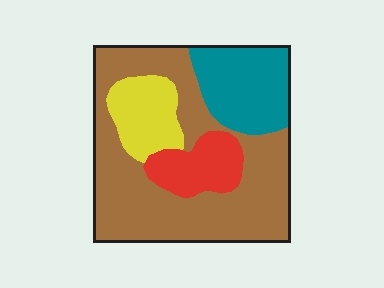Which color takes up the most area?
Brown, at roughly 55%.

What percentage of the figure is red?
Red covers roughly 10% of the figure.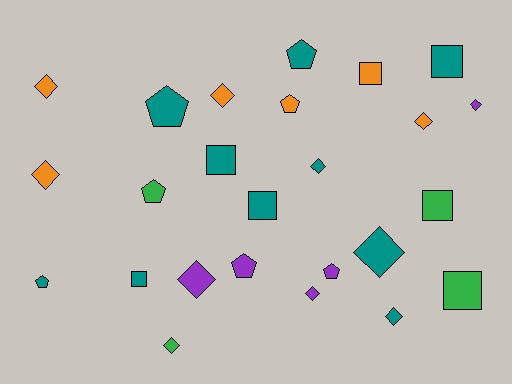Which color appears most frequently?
Teal, with 10 objects.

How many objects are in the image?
There are 25 objects.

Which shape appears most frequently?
Diamond, with 11 objects.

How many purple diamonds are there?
There are 3 purple diamonds.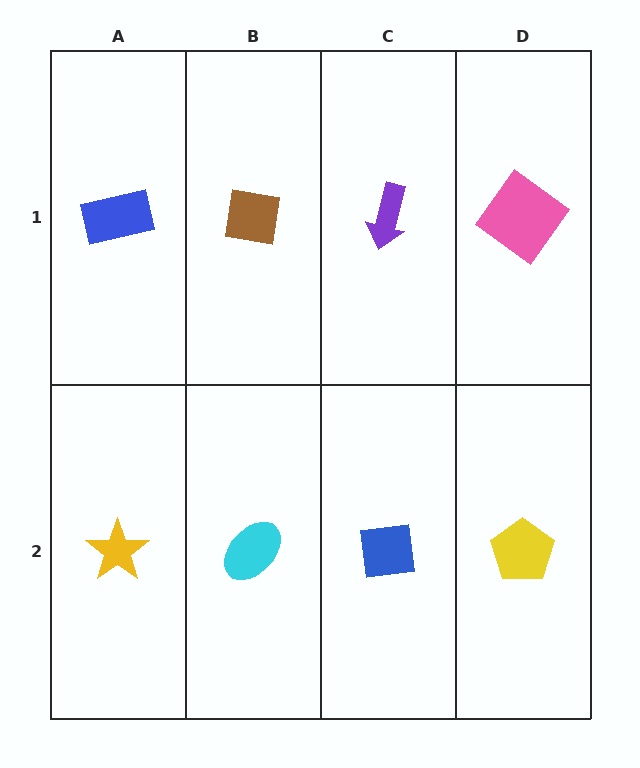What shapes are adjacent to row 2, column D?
A pink diamond (row 1, column D), a blue square (row 2, column C).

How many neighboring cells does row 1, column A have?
2.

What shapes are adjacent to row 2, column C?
A purple arrow (row 1, column C), a cyan ellipse (row 2, column B), a yellow pentagon (row 2, column D).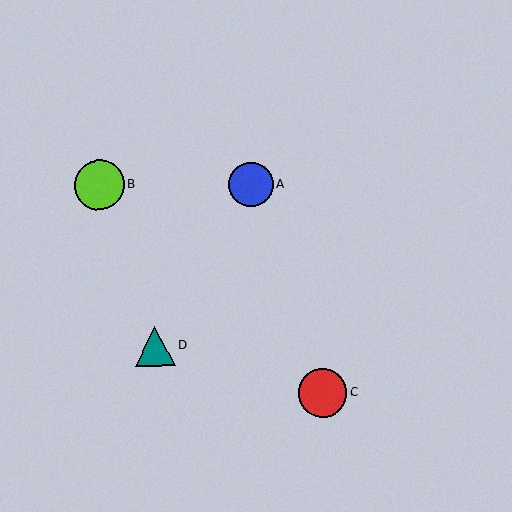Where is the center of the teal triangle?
The center of the teal triangle is at (155, 346).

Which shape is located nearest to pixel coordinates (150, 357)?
The teal triangle (labeled D) at (155, 346) is nearest to that location.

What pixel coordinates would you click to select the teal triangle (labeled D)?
Click at (155, 346) to select the teal triangle D.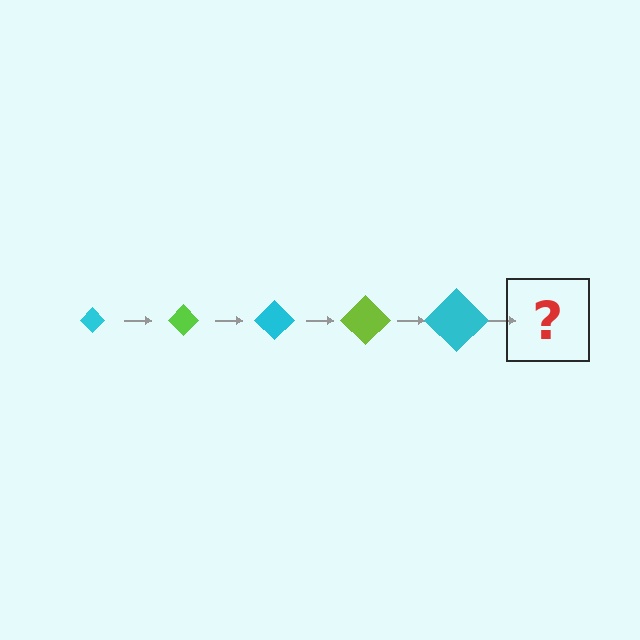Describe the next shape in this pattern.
It should be a lime diamond, larger than the previous one.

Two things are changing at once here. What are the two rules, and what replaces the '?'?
The two rules are that the diamond grows larger each step and the color cycles through cyan and lime. The '?' should be a lime diamond, larger than the previous one.